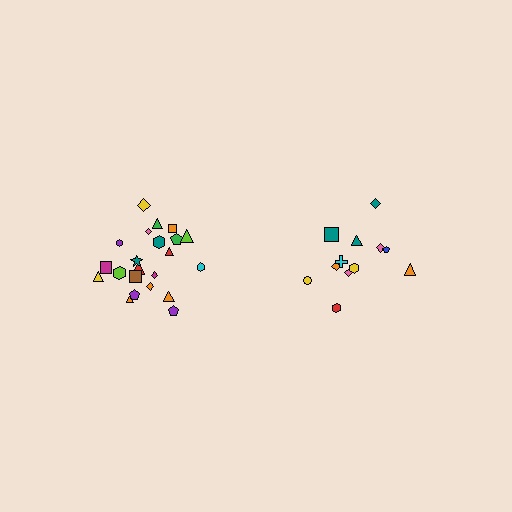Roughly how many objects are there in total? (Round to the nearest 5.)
Roughly 35 objects in total.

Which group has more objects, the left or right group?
The left group.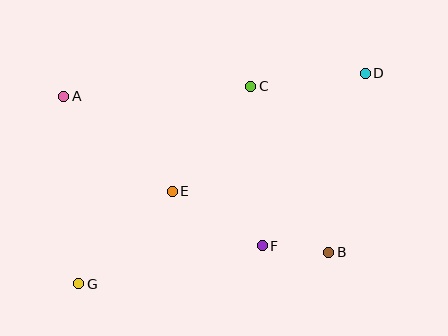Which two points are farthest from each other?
Points D and G are farthest from each other.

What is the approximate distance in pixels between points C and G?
The distance between C and G is approximately 262 pixels.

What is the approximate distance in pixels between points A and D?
The distance between A and D is approximately 302 pixels.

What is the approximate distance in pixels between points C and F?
The distance between C and F is approximately 160 pixels.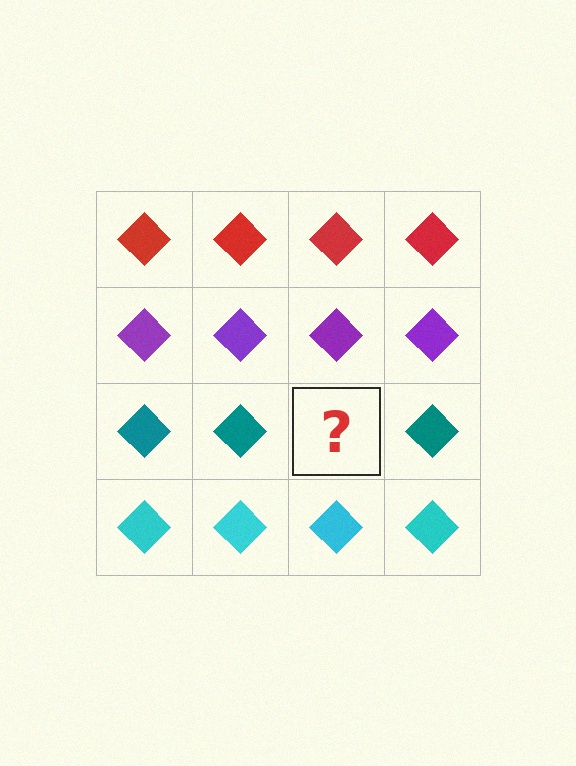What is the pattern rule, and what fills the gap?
The rule is that each row has a consistent color. The gap should be filled with a teal diamond.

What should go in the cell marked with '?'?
The missing cell should contain a teal diamond.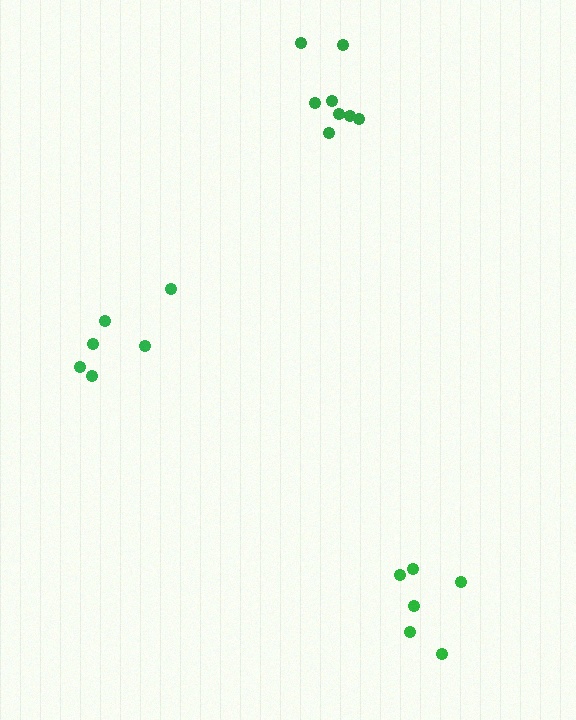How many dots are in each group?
Group 1: 6 dots, Group 2: 8 dots, Group 3: 6 dots (20 total).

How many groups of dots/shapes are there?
There are 3 groups.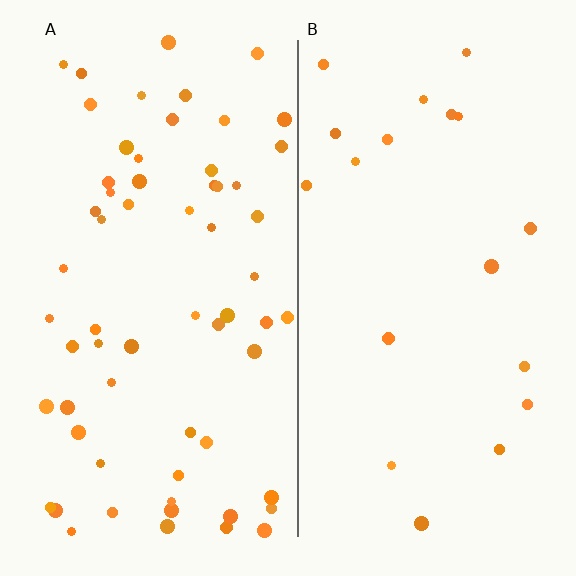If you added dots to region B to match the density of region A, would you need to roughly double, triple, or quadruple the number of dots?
Approximately triple.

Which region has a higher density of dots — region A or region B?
A (the left).